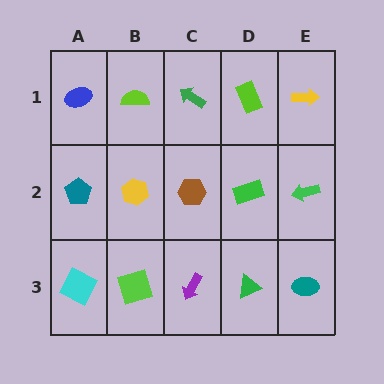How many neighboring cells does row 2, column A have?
3.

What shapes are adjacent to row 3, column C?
A brown hexagon (row 2, column C), a lime square (row 3, column B), a green triangle (row 3, column D).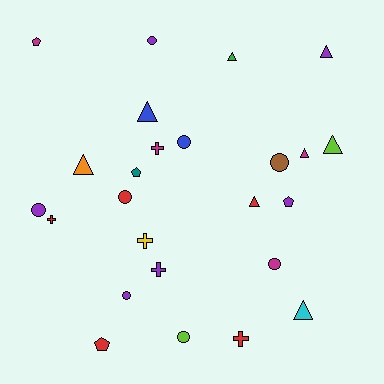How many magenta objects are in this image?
There are 4 magenta objects.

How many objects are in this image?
There are 25 objects.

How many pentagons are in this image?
There are 4 pentagons.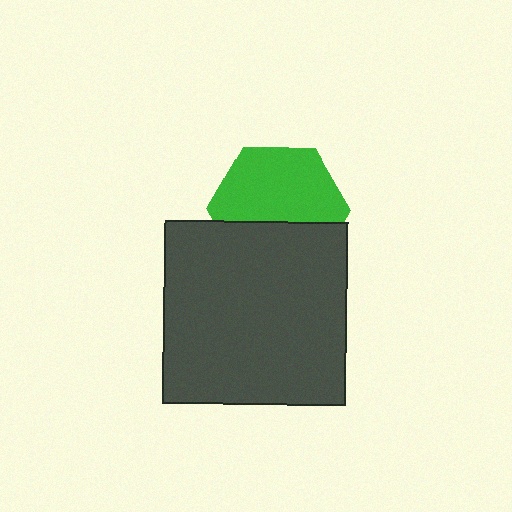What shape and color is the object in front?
The object in front is a dark gray square.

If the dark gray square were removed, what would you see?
You would see the complete green hexagon.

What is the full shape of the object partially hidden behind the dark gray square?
The partially hidden object is a green hexagon.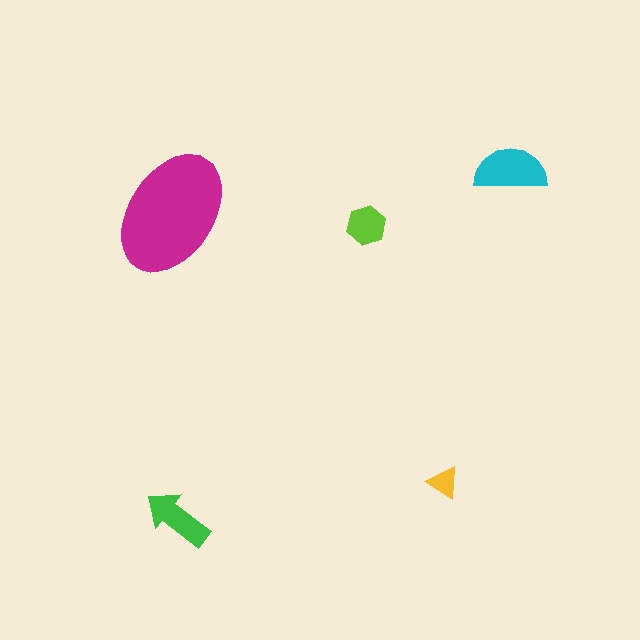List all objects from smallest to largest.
The yellow triangle, the lime hexagon, the green arrow, the cyan semicircle, the magenta ellipse.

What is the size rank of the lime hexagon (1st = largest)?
4th.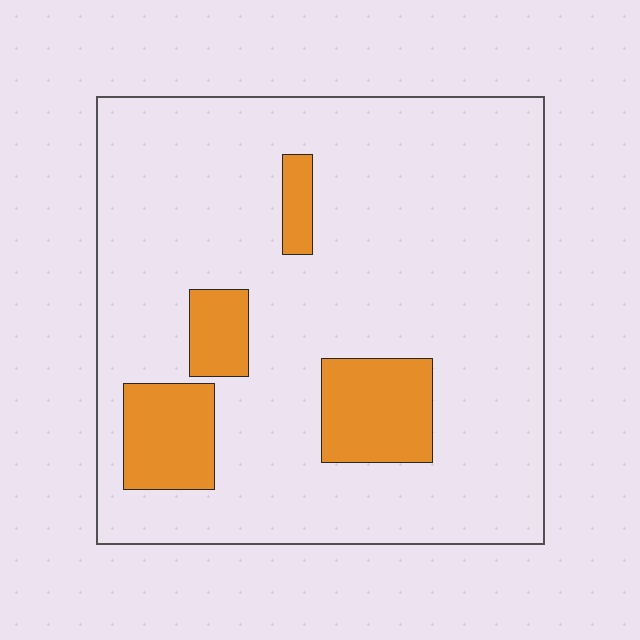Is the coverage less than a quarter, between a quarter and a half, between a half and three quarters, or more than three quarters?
Less than a quarter.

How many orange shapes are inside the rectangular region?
4.